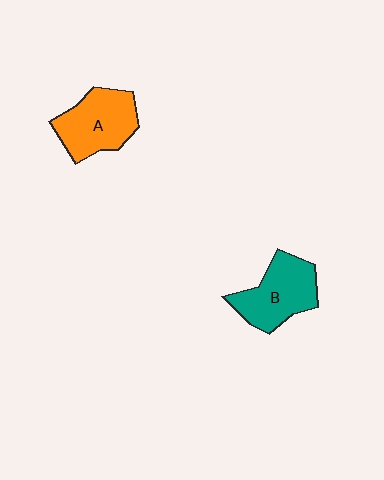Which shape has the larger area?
Shape A (orange).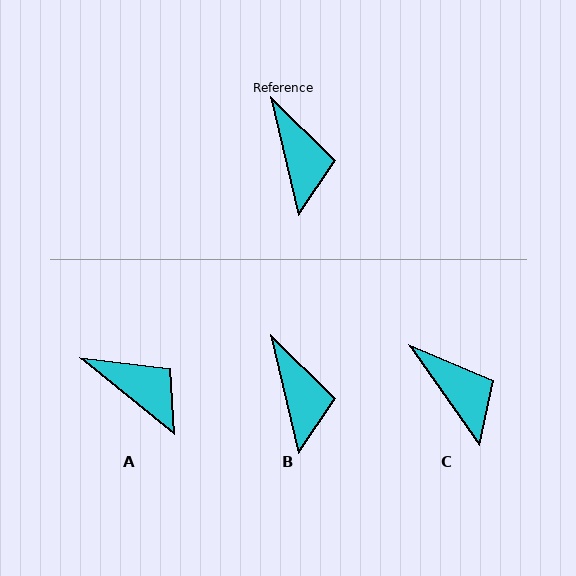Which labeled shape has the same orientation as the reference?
B.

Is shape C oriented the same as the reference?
No, it is off by about 22 degrees.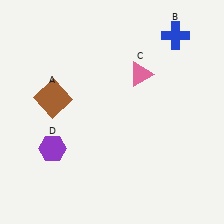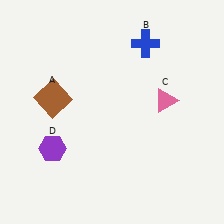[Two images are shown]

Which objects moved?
The objects that moved are: the blue cross (B), the pink triangle (C).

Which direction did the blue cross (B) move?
The blue cross (B) moved left.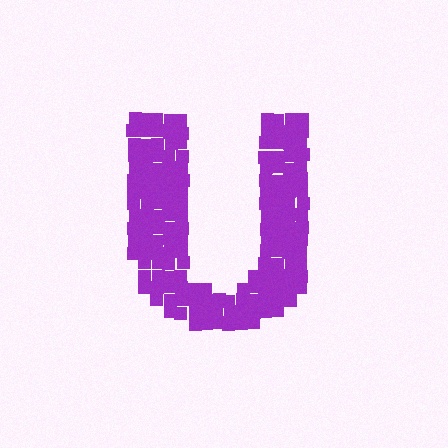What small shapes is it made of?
It is made of small squares.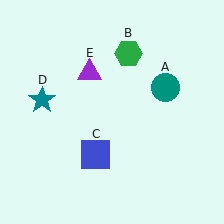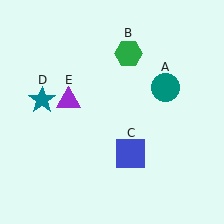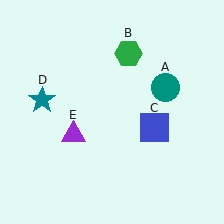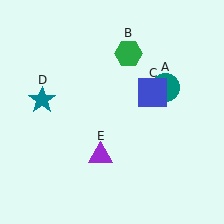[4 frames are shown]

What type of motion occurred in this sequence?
The blue square (object C), purple triangle (object E) rotated counterclockwise around the center of the scene.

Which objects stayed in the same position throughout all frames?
Teal circle (object A) and green hexagon (object B) and teal star (object D) remained stationary.